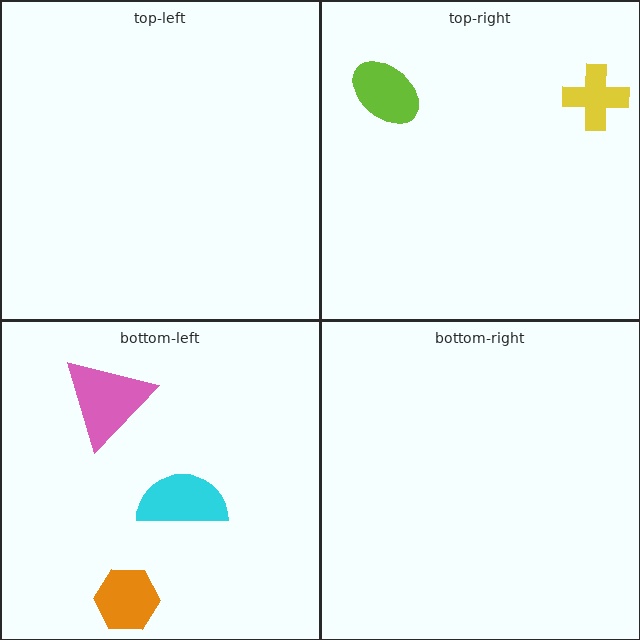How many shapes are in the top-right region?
2.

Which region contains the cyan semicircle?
The bottom-left region.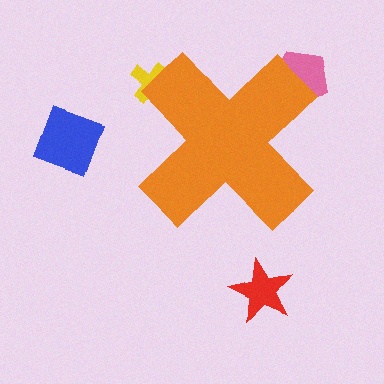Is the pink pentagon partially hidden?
Yes, the pink pentagon is partially hidden behind the orange cross.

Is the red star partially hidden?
No, the red star is fully visible.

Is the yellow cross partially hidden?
Yes, the yellow cross is partially hidden behind the orange cross.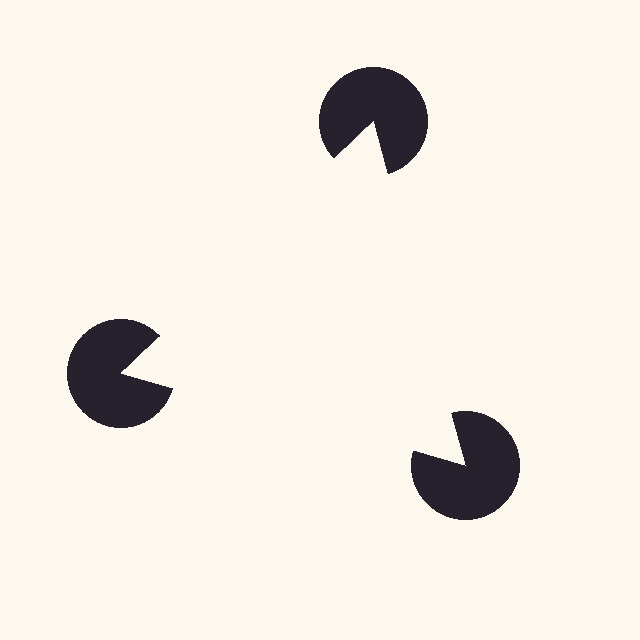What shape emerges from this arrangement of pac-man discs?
An illusory triangle — its edges are inferred from the aligned wedge cuts in the pac-man discs, not physically drawn.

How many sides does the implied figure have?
3 sides.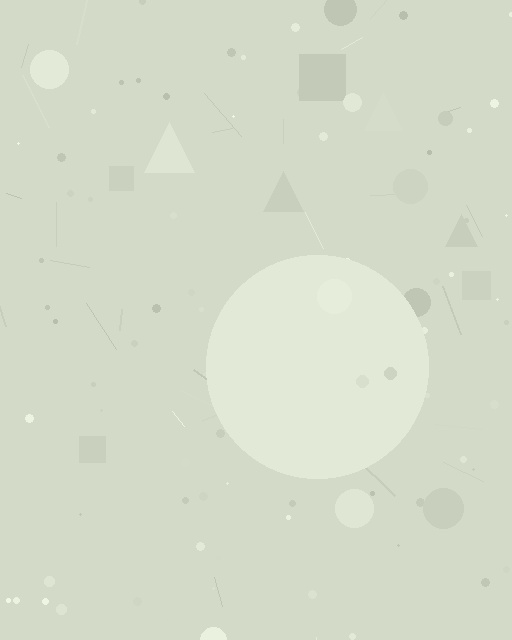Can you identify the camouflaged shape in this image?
The camouflaged shape is a circle.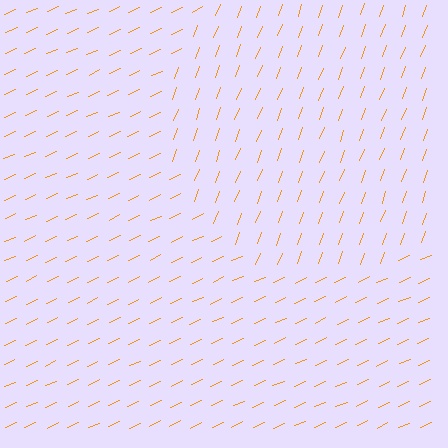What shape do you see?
I see a circle.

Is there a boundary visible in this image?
Yes, there is a texture boundary formed by a change in line orientation.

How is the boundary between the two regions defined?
The boundary is defined purely by a change in line orientation (approximately 45 degrees difference). All lines are the same color and thickness.